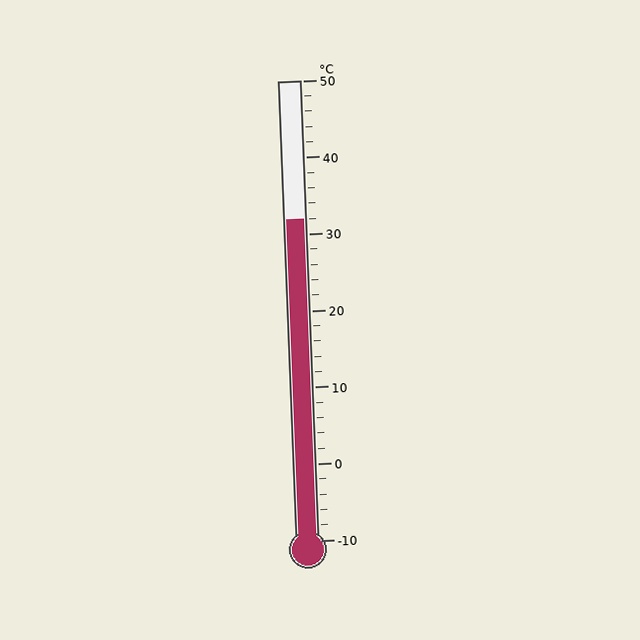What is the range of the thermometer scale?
The thermometer scale ranges from -10°C to 50°C.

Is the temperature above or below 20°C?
The temperature is above 20°C.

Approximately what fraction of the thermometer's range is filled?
The thermometer is filled to approximately 70% of its range.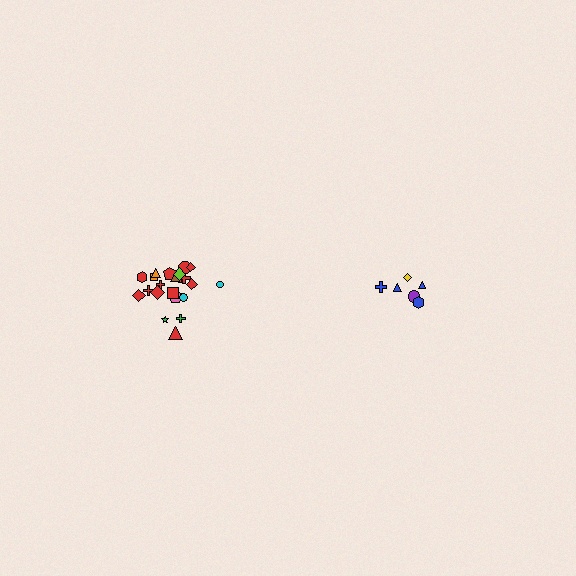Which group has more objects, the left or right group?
The left group.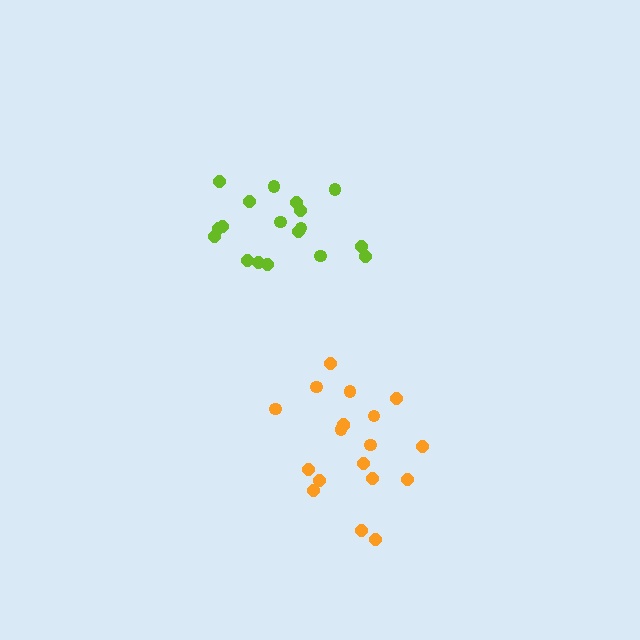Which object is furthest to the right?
The orange cluster is rightmost.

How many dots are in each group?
Group 1: 19 dots, Group 2: 18 dots (37 total).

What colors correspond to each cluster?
The clusters are colored: orange, lime.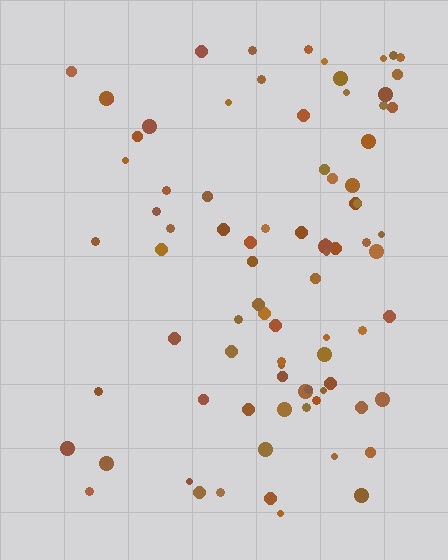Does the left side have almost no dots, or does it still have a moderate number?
Still a moderate number, just noticeably fewer than the right.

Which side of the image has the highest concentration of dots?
The right.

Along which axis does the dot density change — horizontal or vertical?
Horizontal.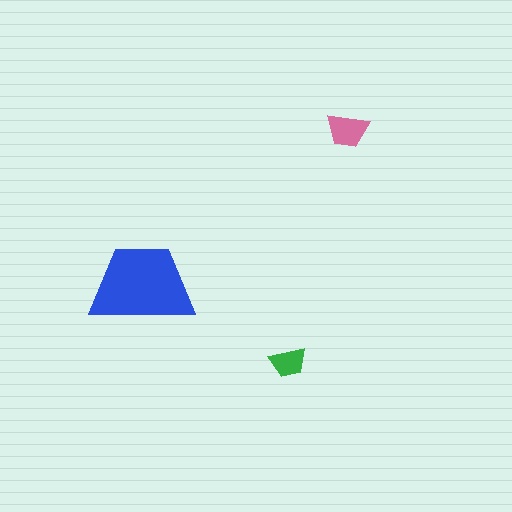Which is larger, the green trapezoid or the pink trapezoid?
The pink one.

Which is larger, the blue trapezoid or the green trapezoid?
The blue one.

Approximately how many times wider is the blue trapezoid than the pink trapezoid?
About 2.5 times wider.